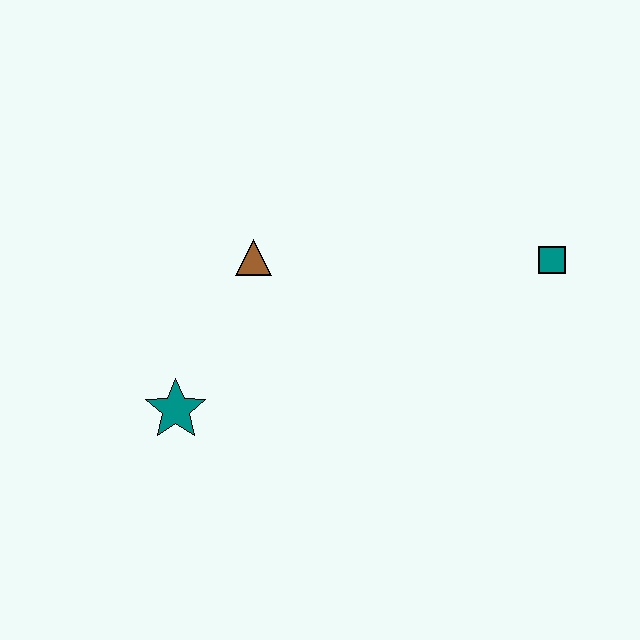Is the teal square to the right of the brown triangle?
Yes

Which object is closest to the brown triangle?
The teal star is closest to the brown triangle.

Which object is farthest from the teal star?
The teal square is farthest from the teal star.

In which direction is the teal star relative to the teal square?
The teal star is to the left of the teal square.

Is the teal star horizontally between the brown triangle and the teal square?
No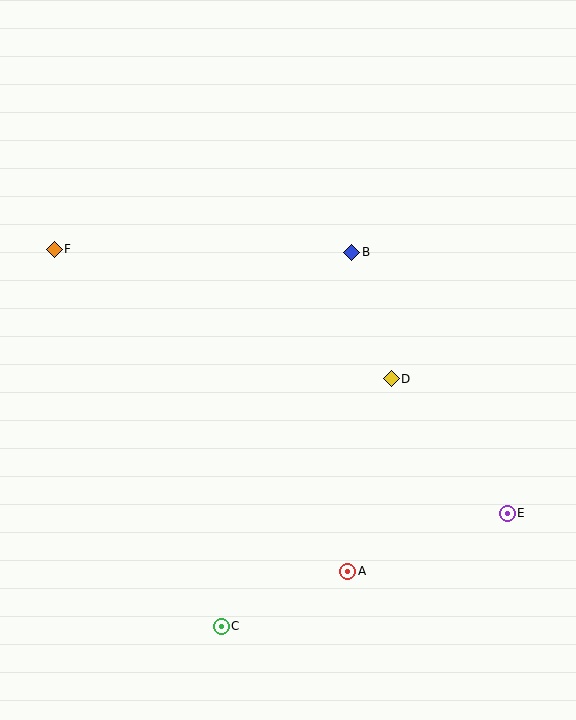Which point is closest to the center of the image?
Point D at (391, 379) is closest to the center.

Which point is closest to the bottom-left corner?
Point C is closest to the bottom-left corner.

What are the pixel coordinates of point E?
Point E is at (507, 513).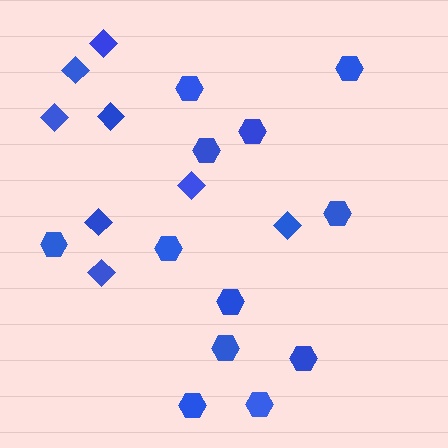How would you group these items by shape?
There are 2 groups: one group of hexagons (12) and one group of diamonds (8).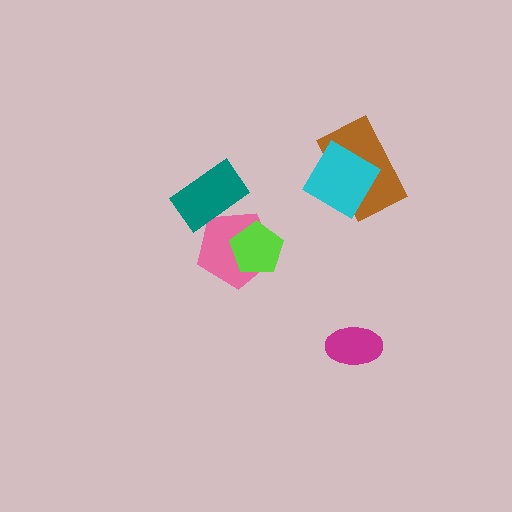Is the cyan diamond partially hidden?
No, no other shape covers it.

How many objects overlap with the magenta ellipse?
0 objects overlap with the magenta ellipse.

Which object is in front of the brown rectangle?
The cyan diamond is in front of the brown rectangle.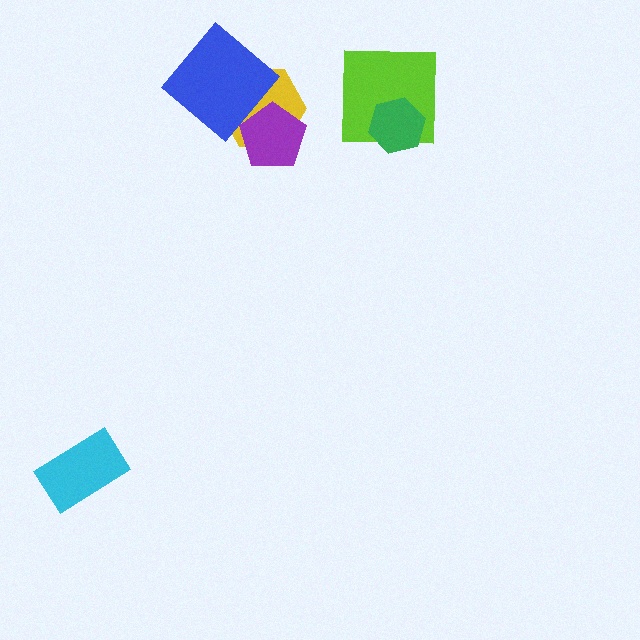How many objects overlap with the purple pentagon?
1 object overlaps with the purple pentagon.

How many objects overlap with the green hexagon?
1 object overlaps with the green hexagon.